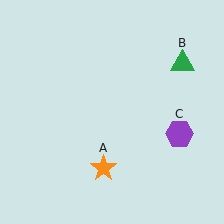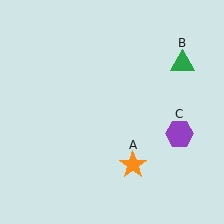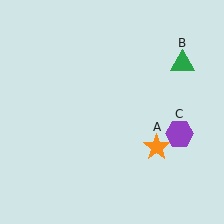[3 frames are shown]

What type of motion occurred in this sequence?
The orange star (object A) rotated counterclockwise around the center of the scene.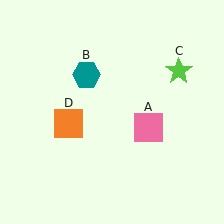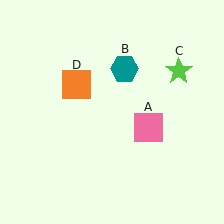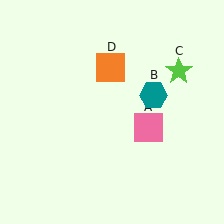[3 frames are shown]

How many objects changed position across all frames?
2 objects changed position: teal hexagon (object B), orange square (object D).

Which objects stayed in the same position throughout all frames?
Pink square (object A) and lime star (object C) remained stationary.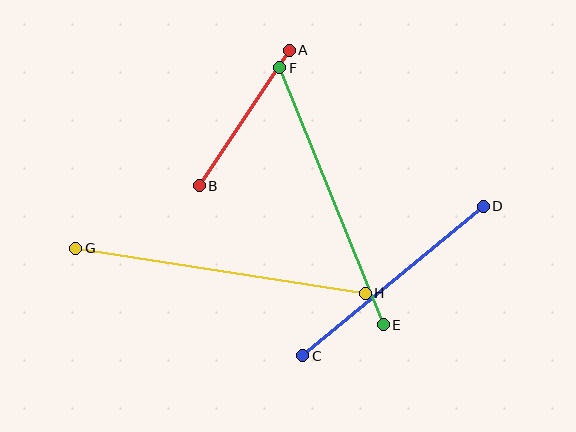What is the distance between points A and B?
The distance is approximately 162 pixels.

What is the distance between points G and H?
The distance is approximately 293 pixels.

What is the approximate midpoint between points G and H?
The midpoint is at approximately (220, 271) pixels.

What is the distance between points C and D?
The distance is approximately 234 pixels.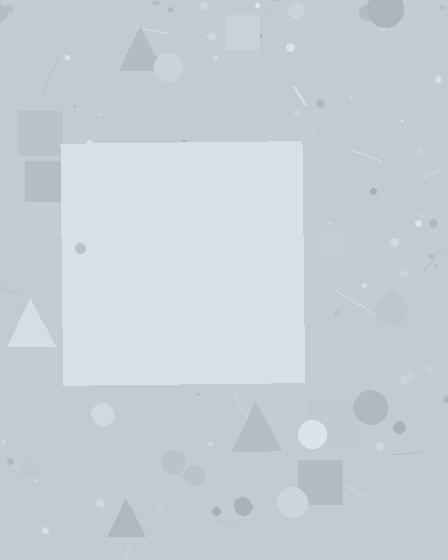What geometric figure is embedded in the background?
A square is embedded in the background.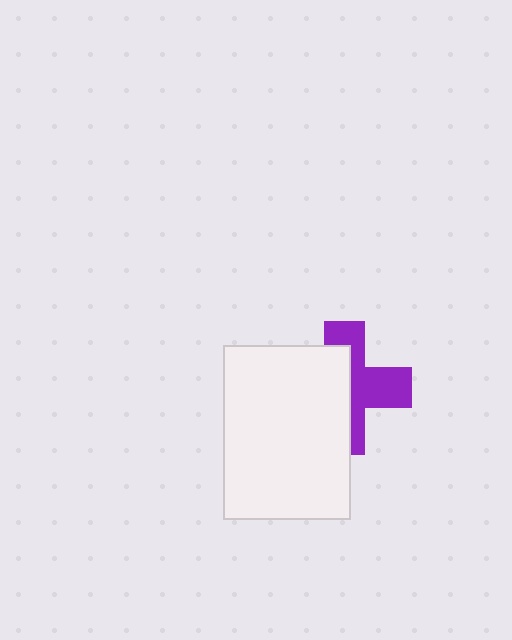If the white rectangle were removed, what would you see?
You would see the complete purple cross.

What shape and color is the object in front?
The object in front is a white rectangle.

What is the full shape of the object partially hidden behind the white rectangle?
The partially hidden object is a purple cross.